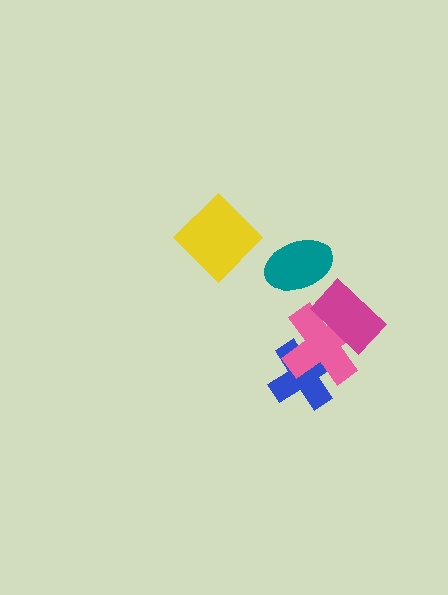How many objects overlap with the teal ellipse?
0 objects overlap with the teal ellipse.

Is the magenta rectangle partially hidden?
No, no other shape covers it.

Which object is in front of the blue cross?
The pink cross is in front of the blue cross.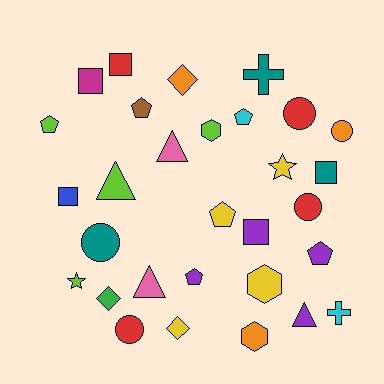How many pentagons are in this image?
There are 6 pentagons.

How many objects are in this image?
There are 30 objects.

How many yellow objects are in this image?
There are 4 yellow objects.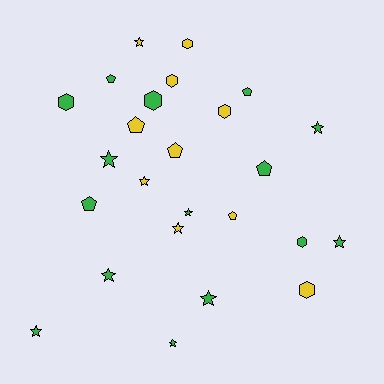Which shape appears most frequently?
Star, with 11 objects.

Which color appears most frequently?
Green, with 15 objects.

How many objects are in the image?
There are 25 objects.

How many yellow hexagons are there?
There are 4 yellow hexagons.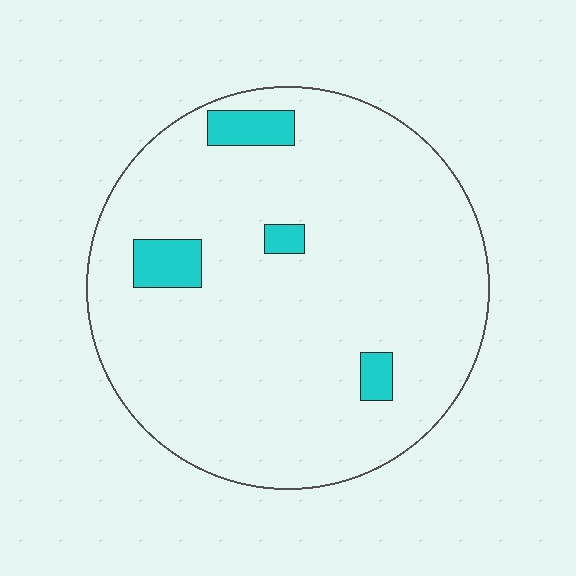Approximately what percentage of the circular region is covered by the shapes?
Approximately 5%.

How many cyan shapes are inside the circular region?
4.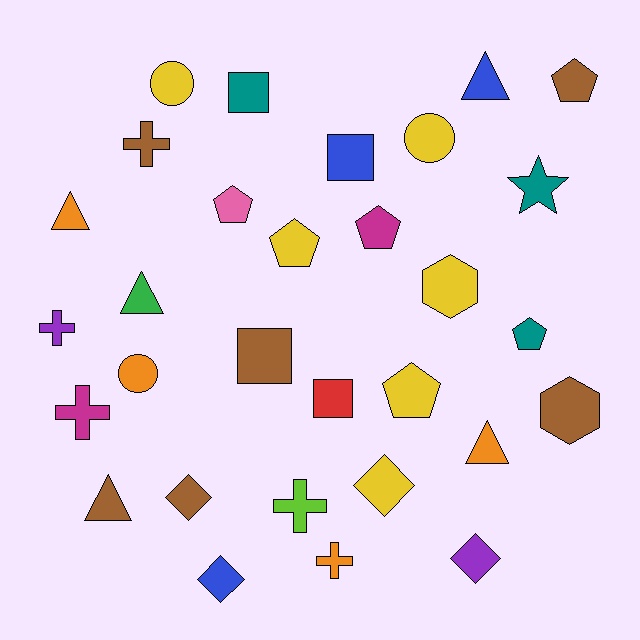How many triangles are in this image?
There are 5 triangles.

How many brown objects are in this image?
There are 6 brown objects.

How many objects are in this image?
There are 30 objects.